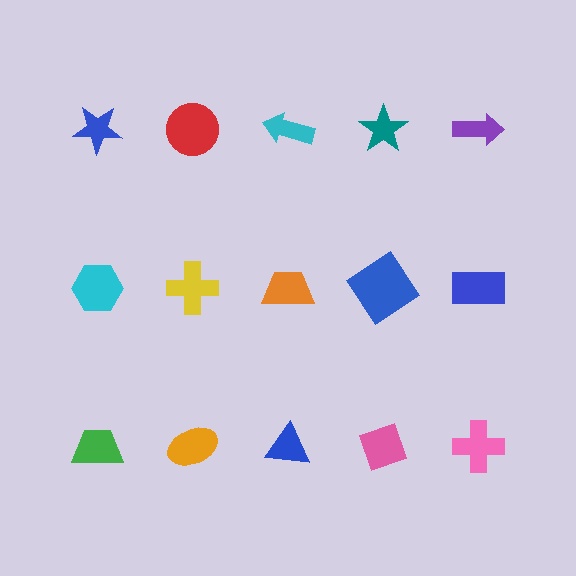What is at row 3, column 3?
A blue triangle.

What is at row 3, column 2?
An orange ellipse.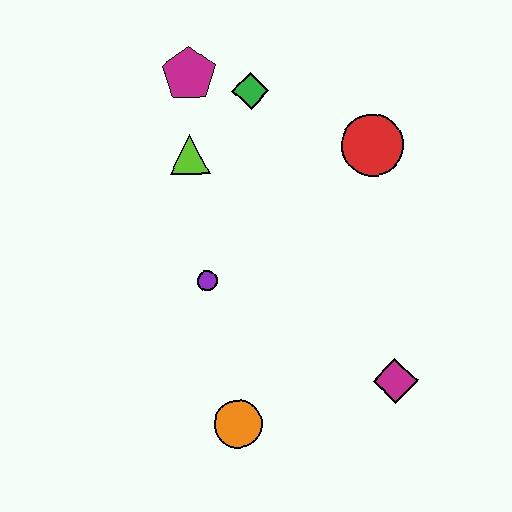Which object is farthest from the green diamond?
The orange circle is farthest from the green diamond.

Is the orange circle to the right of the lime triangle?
Yes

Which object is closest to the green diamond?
The magenta pentagon is closest to the green diamond.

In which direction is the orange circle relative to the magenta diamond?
The orange circle is to the left of the magenta diamond.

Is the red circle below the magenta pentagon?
Yes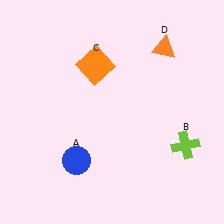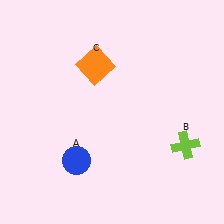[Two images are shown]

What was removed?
The orange triangle (D) was removed in Image 2.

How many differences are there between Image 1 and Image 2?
There is 1 difference between the two images.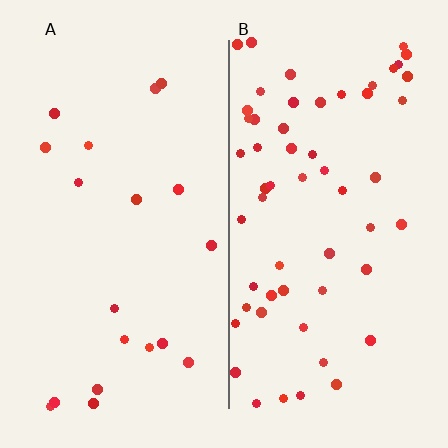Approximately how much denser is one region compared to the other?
Approximately 3.0× — region B over region A.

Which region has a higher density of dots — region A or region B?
B (the right).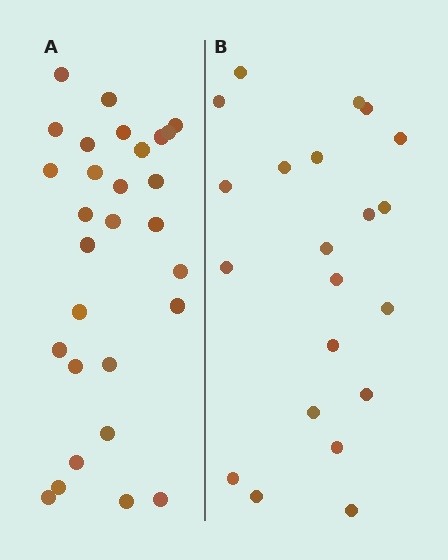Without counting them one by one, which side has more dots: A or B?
Region A (the left region) has more dots.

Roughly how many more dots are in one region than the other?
Region A has roughly 8 or so more dots than region B.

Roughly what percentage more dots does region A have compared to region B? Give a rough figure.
About 40% more.